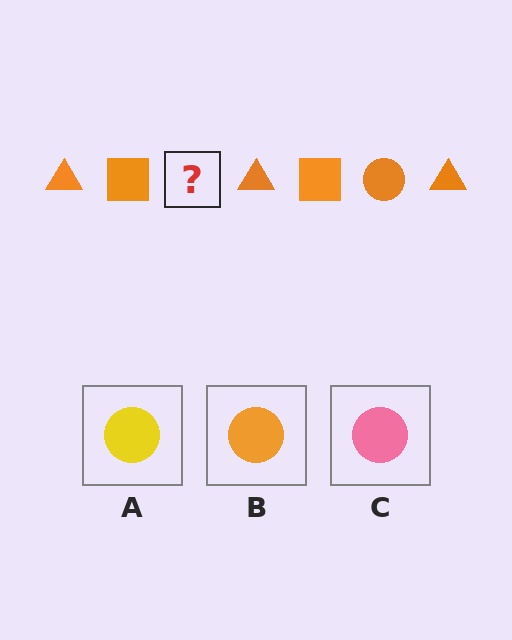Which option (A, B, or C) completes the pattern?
B.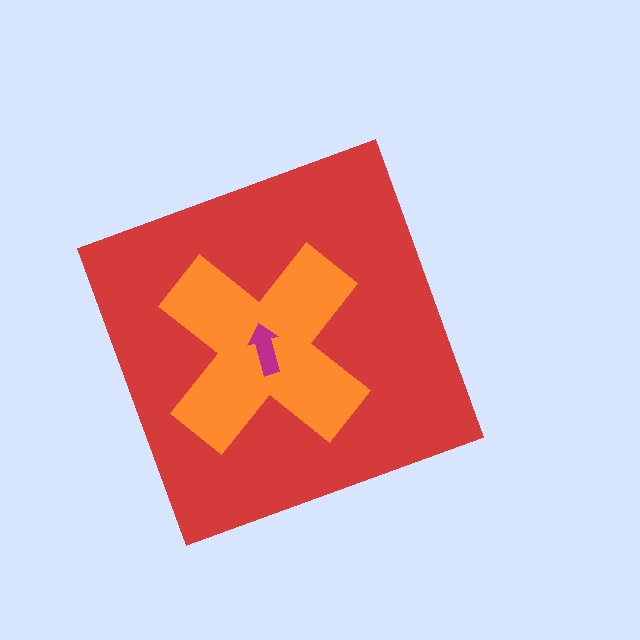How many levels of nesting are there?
3.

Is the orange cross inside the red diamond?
Yes.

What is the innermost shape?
The magenta arrow.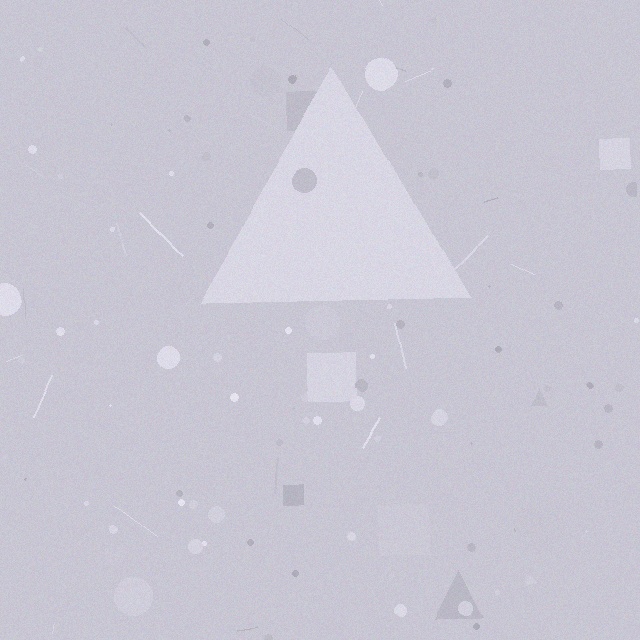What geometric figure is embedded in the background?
A triangle is embedded in the background.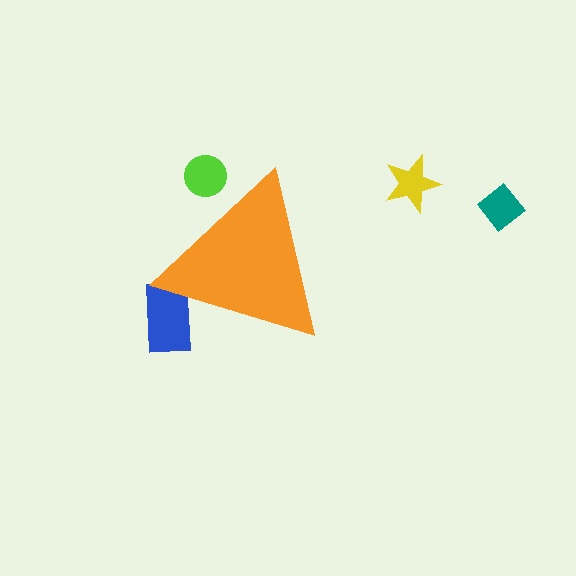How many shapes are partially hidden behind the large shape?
2 shapes are partially hidden.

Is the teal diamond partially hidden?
No, the teal diamond is fully visible.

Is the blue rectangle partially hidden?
Yes, the blue rectangle is partially hidden behind the orange triangle.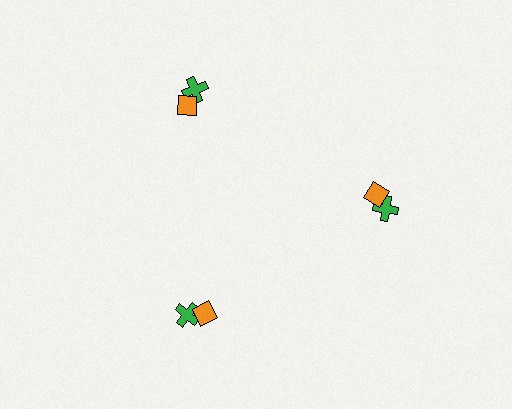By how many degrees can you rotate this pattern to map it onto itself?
The pattern maps onto itself every 120 degrees of rotation.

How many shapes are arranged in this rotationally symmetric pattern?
There are 6 shapes, arranged in 3 groups of 2.